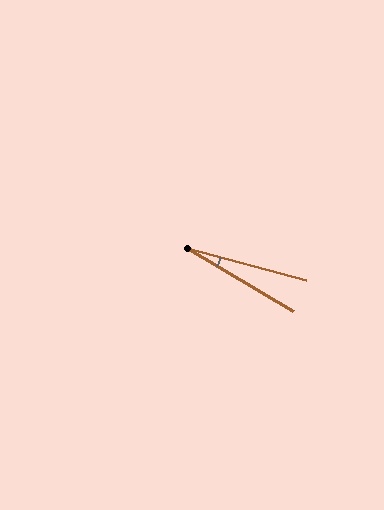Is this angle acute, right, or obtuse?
It is acute.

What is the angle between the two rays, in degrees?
Approximately 16 degrees.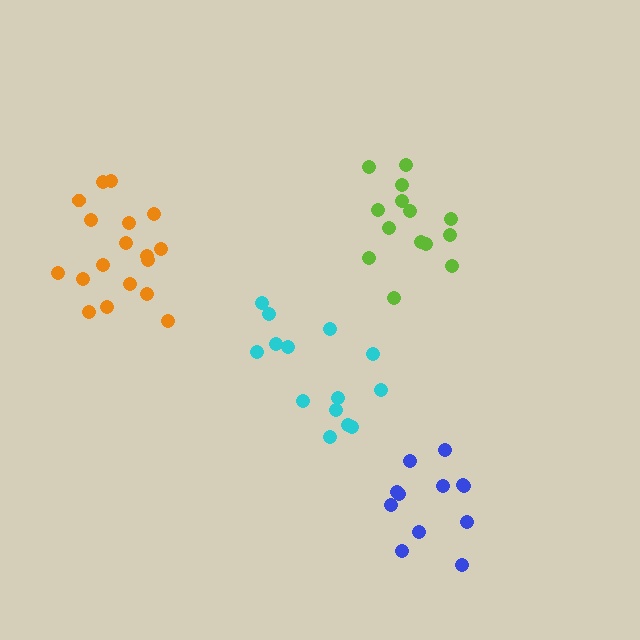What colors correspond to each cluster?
The clusters are colored: lime, orange, blue, cyan.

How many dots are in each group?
Group 1: 15 dots, Group 2: 18 dots, Group 3: 12 dots, Group 4: 14 dots (59 total).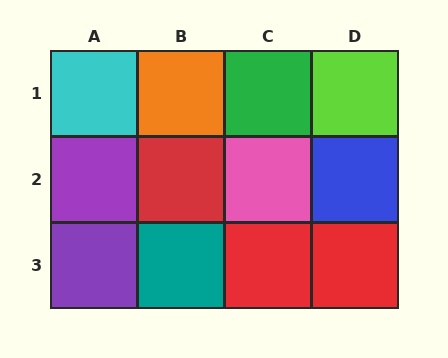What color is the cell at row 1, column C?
Green.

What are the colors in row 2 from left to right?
Purple, red, pink, blue.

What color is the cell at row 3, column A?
Purple.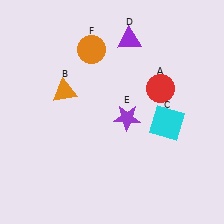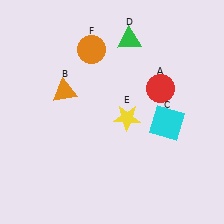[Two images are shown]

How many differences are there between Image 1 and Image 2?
There are 2 differences between the two images.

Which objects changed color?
D changed from purple to green. E changed from purple to yellow.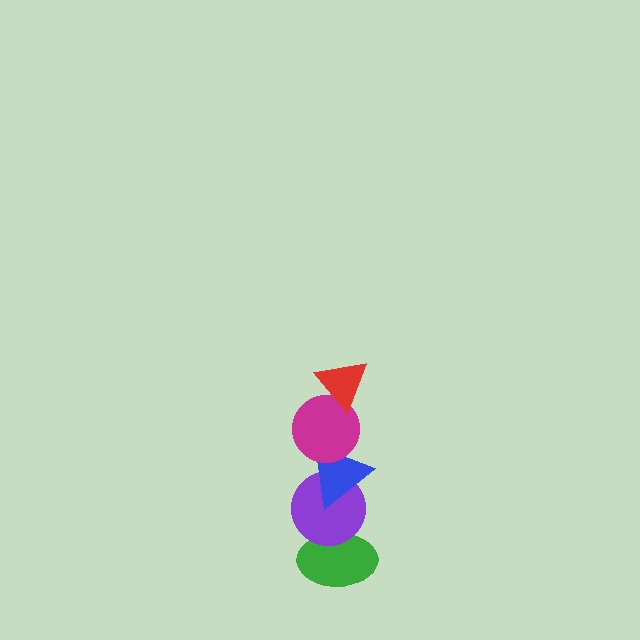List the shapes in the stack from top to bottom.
From top to bottom: the red triangle, the magenta circle, the blue triangle, the purple circle, the green ellipse.